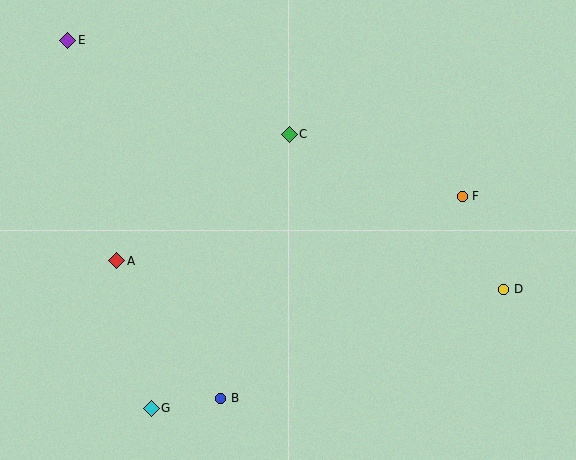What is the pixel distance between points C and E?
The distance between C and E is 241 pixels.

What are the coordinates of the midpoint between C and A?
The midpoint between C and A is at (203, 198).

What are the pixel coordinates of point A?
Point A is at (117, 261).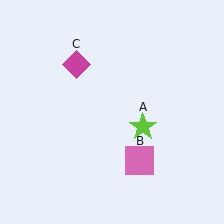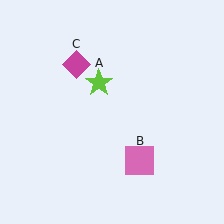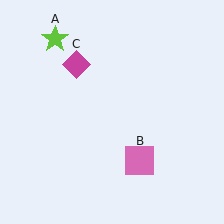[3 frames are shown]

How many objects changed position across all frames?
1 object changed position: lime star (object A).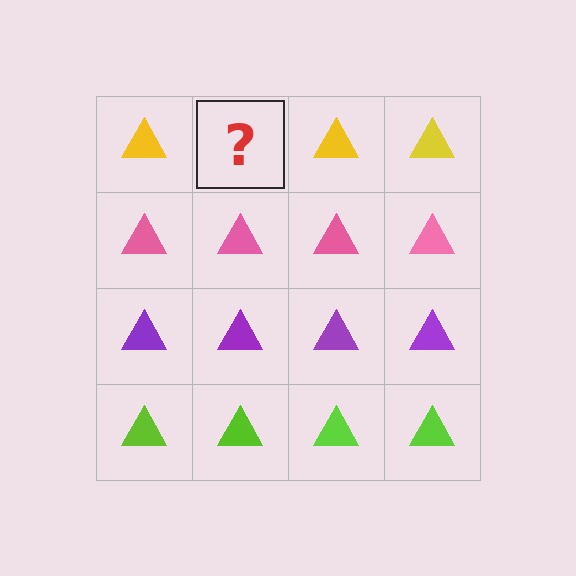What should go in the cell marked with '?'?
The missing cell should contain a yellow triangle.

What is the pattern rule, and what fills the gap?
The rule is that each row has a consistent color. The gap should be filled with a yellow triangle.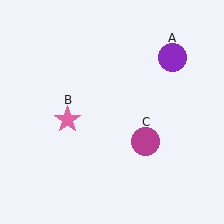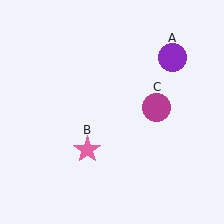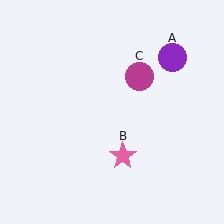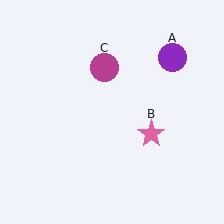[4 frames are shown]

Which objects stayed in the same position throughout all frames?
Purple circle (object A) remained stationary.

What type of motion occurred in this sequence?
The pink star (object B), magenta circle (object C) rotated counterclockwise around the center of the scene.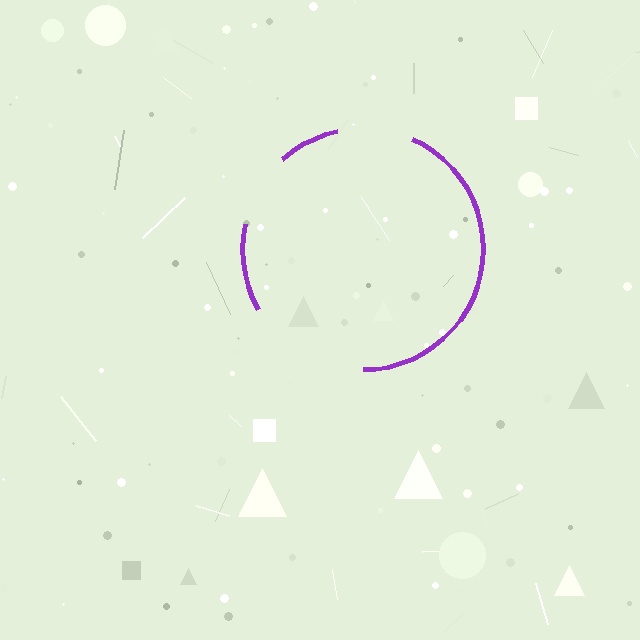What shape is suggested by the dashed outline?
The dashed outline suggests a circle.